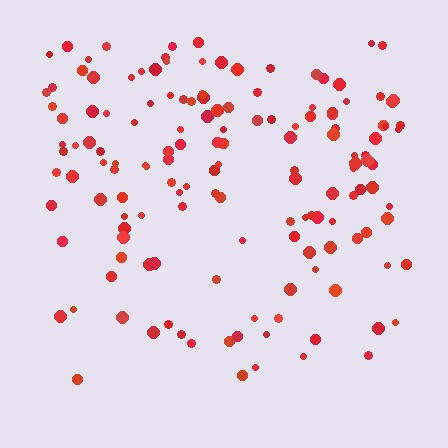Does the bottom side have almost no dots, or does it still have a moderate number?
Still a moderate number, just noticeably fewer than the top.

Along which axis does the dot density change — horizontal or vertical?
Vertical.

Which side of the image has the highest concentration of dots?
The top.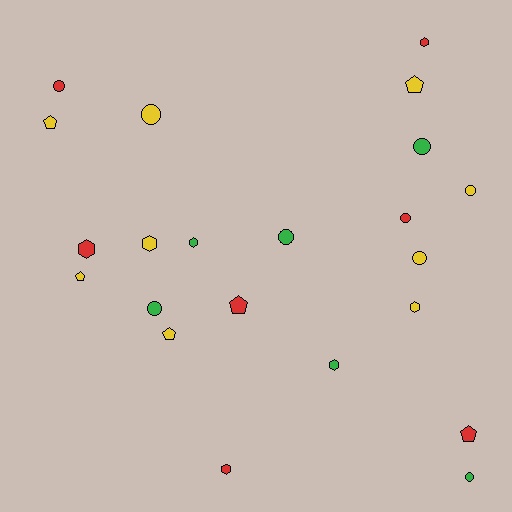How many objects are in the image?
There are 22 objects.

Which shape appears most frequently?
Circle, with 9 objects.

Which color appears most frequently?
Yellow, with 9 objects.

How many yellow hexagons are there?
There are 2 yellow hexagons.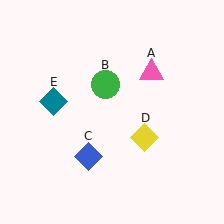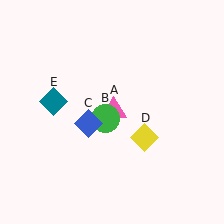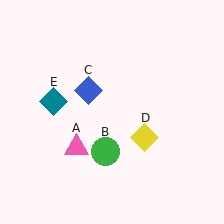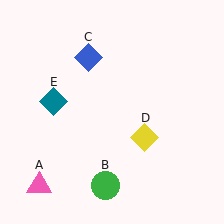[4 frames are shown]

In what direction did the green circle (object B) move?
The green circle (object B) moved down.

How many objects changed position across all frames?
3 objects changed position: pink triangle (object A), green circle (object B), blue diamond (object C).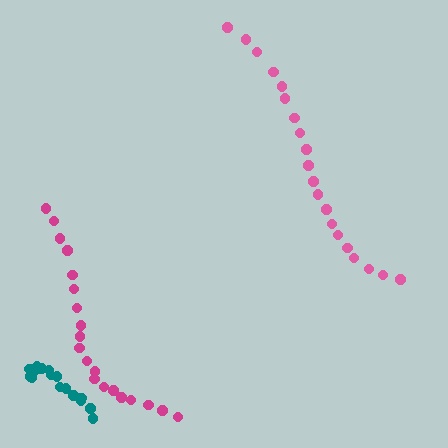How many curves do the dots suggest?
There are 3 distinct paths.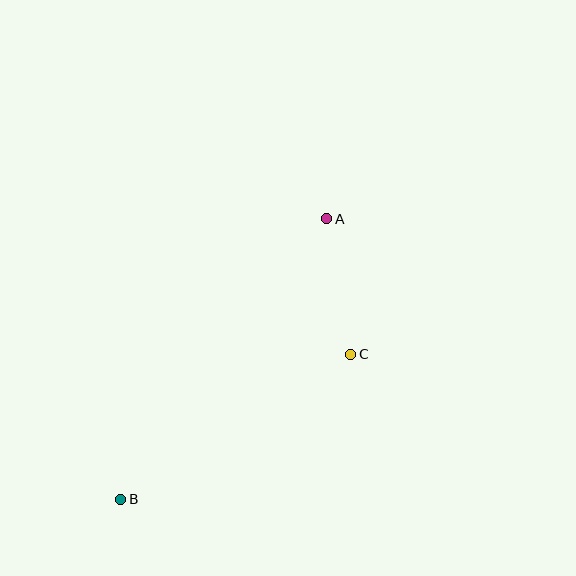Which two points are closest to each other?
Points A and C are closest to each other.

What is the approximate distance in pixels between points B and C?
The distance between B and C is approximately 272 pixels.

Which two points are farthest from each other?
Points A and B are farthest from each other.